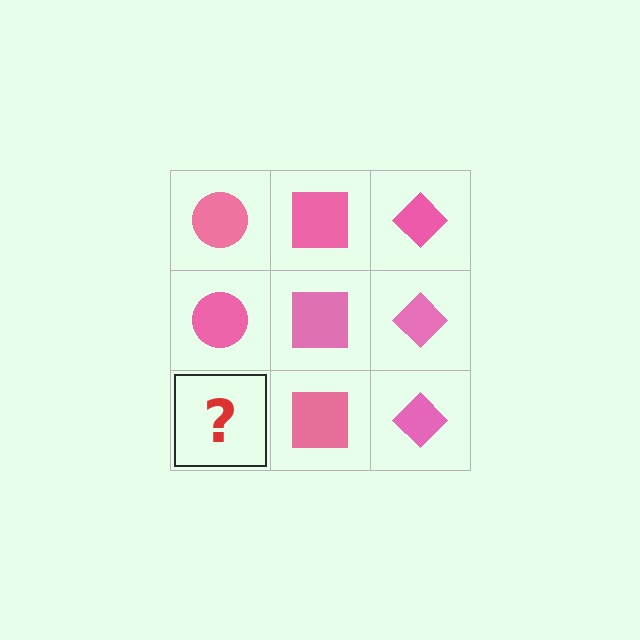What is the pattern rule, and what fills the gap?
The rule is that each column has a consistent shape. The gap should be filled with a pink circle.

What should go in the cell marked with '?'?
The missing cell should contain a pink circle.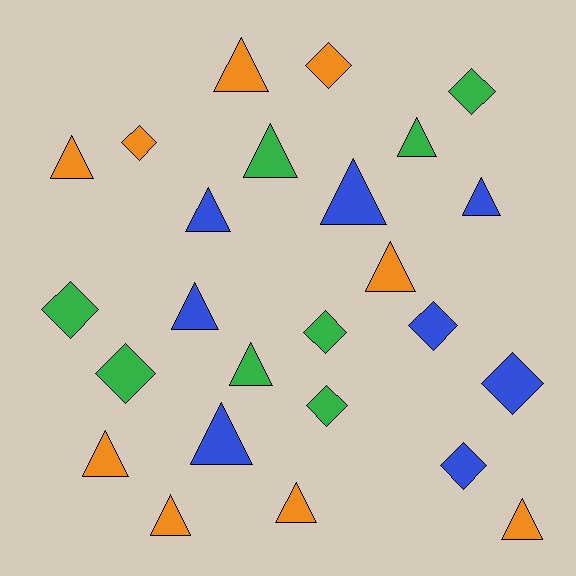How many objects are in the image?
There are 25 objects.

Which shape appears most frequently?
Triangle, with 15 objects.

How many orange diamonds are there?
There are 2 orange diamonds.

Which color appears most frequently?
Orange, with 9 objects.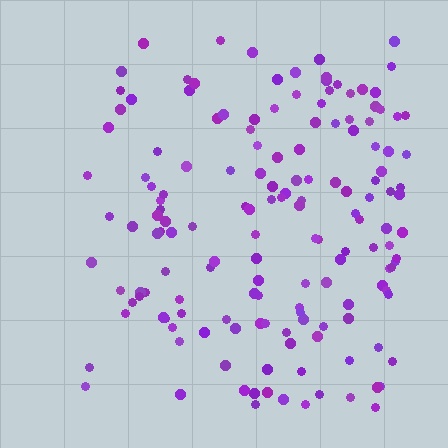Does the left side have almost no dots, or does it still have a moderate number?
Still a moderate number, just noticeably fewer than the right.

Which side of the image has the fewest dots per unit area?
The left.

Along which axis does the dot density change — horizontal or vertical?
Horizontal.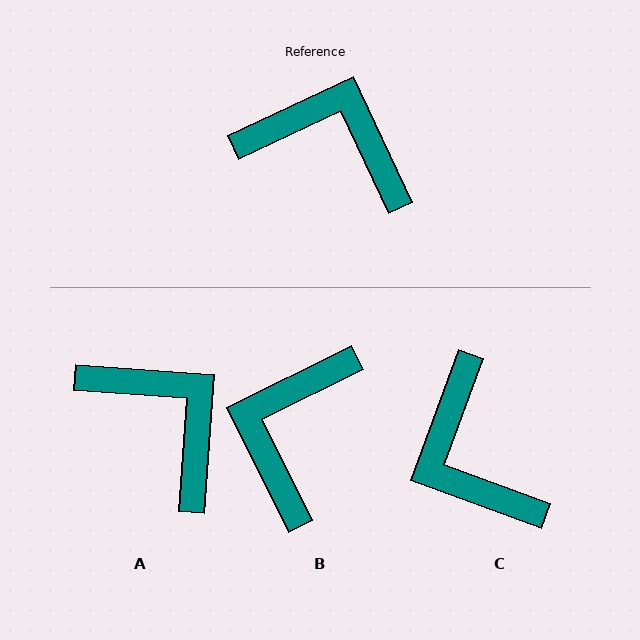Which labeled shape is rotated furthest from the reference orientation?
C, about 135 degrees away.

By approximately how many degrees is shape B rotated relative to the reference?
Approximately 91 degrees counter-clockwise.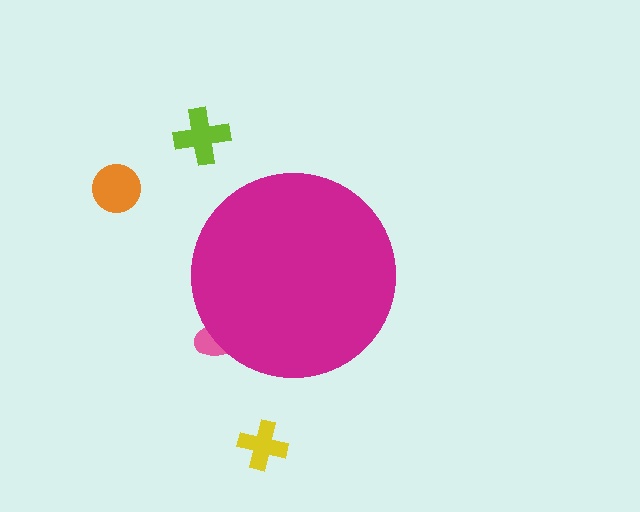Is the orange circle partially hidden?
No, the orange circle is fully visible.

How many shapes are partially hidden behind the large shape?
1 shape is partially hidden.